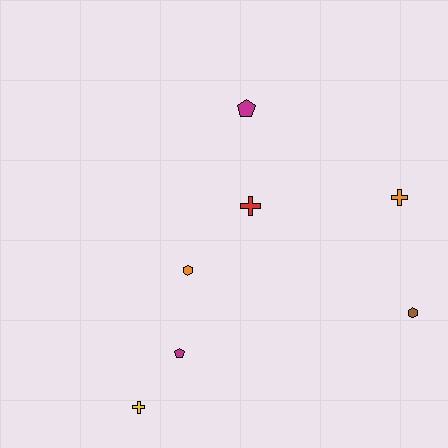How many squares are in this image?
There are no squares.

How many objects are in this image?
There are 7 objects.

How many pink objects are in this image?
There are no pink objects.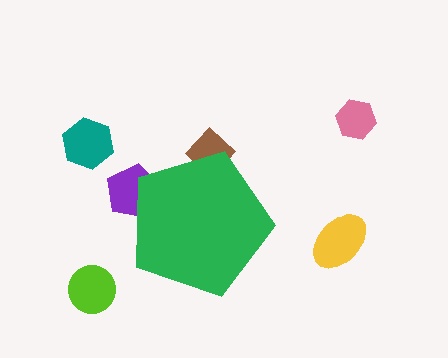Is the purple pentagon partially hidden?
Yes, the purple pentagon is partially hidden behind the green pentagon.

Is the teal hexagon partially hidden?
No, the teal hexagon is fully visible.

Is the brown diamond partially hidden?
Yes, the brown diamond is partially hidden behind the green pentagon.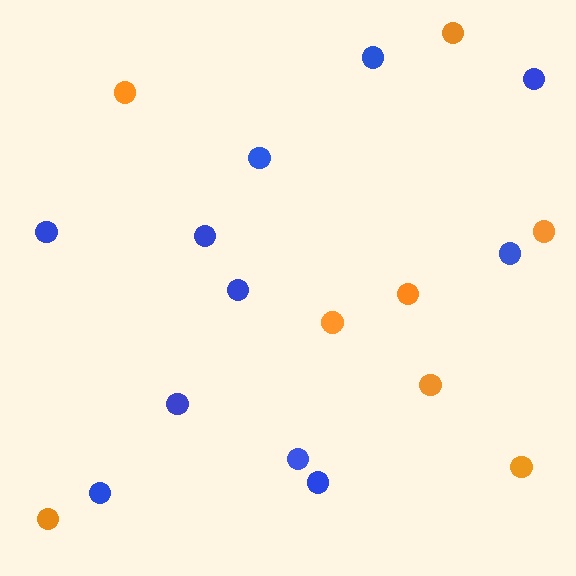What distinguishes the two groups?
There are 2 groups: one group of blue circles (11) and one group of orange circles (8).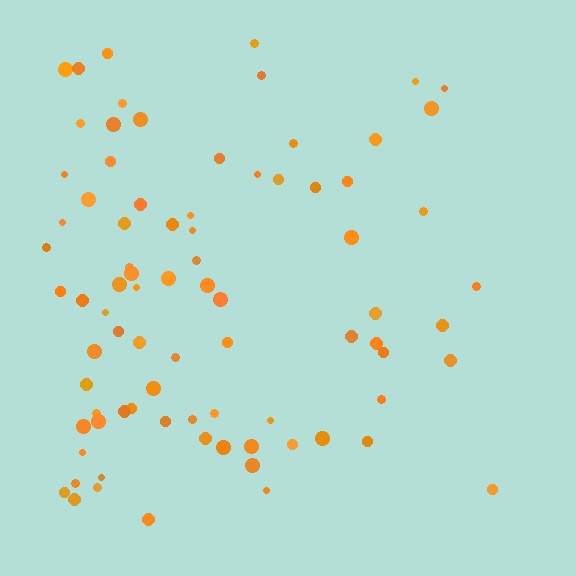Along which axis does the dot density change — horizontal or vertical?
Horizontal.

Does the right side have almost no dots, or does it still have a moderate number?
Still a moderate number, just noticeably fewer than the left.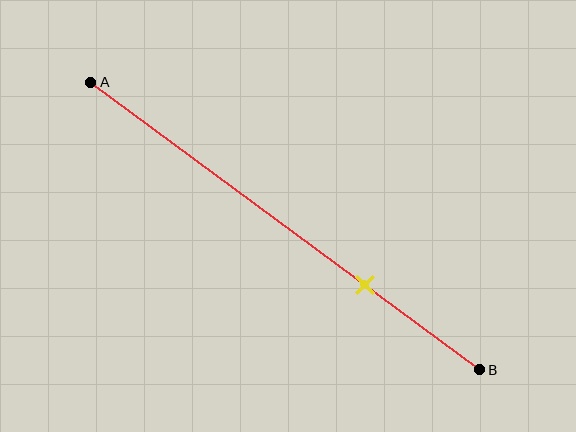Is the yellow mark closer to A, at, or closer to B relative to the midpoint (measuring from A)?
The yellow mark is closer to point B than the midpoint of segment AB.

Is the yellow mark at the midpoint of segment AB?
No, the mark is at about 70% from A, not at the 50% midpoint.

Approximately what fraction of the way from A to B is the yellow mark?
The yellow mark is approximately 70% of the way from A to B.